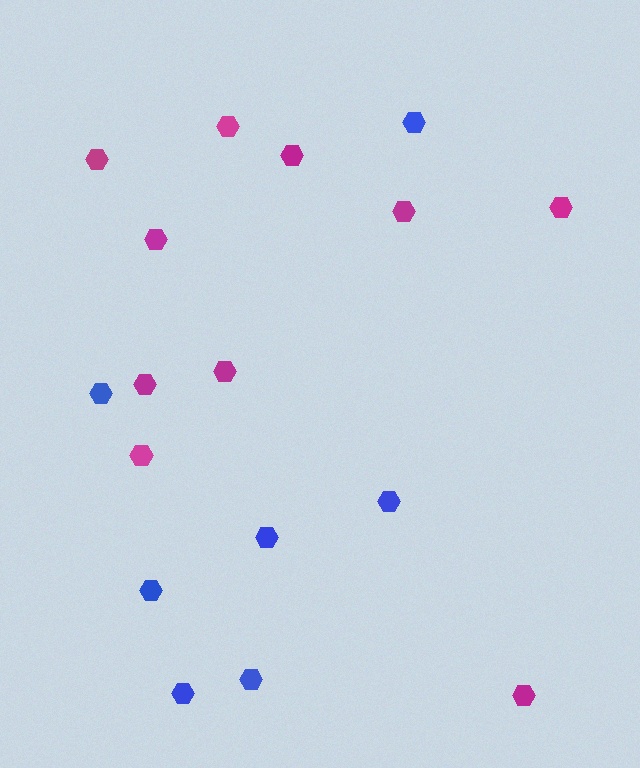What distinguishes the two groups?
There are 2 groups: one group of magenta hexagons (10) and one group of blue hexagons (7).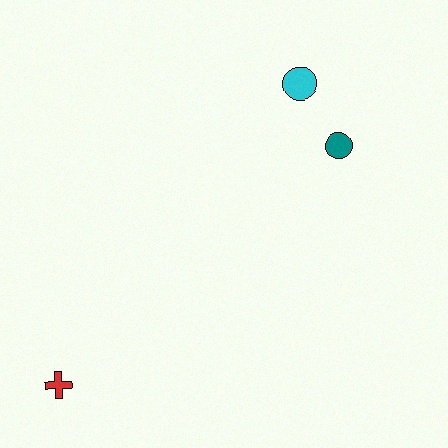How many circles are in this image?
There are 2 circles.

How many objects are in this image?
There are 3 objects.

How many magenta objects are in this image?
There are no magenta objects.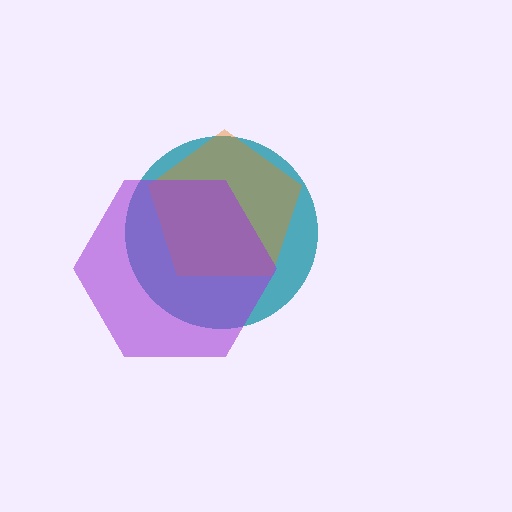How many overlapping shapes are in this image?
There are 3 overlapping shapes in the image.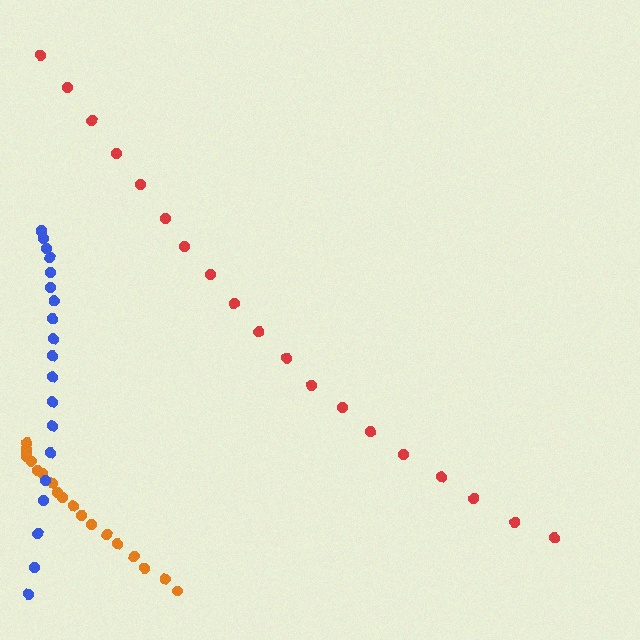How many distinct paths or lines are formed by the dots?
There are 3 distinct paths.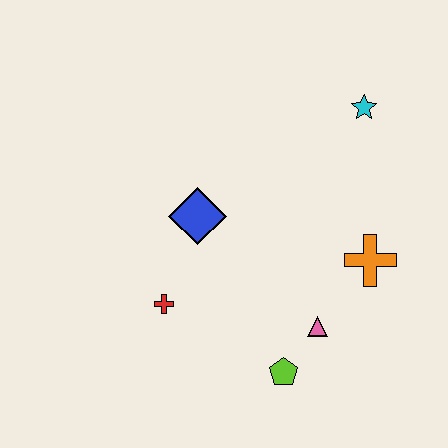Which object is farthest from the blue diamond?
The cyan star is farthest from the blue diamond.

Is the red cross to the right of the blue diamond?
No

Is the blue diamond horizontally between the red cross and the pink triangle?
Yes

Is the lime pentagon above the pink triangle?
No